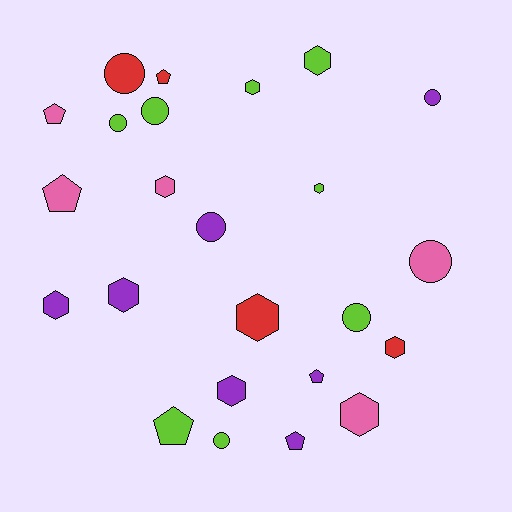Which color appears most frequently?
Lime, with 8 objects.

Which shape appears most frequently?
Hexagon, with 10 objects.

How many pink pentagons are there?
There are 2 pink pentagons.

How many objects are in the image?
There are 24 objects.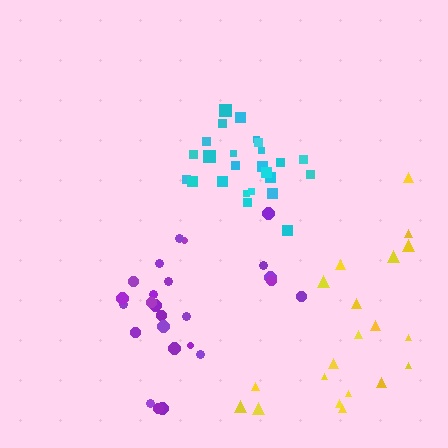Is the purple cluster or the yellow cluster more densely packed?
Purple.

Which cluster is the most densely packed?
Cyan.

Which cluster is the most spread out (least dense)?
Yellow.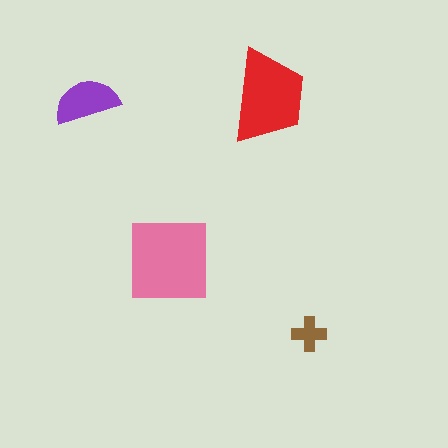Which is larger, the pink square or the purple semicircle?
The pink square.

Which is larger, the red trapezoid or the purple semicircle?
The red trapezoid.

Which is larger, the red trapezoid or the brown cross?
The red trapezoid.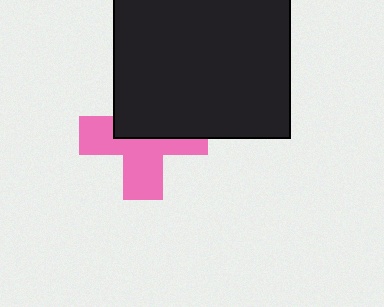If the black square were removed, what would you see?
You would see the complete pink cross.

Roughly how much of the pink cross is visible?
About half of it is visible (roughly 54%).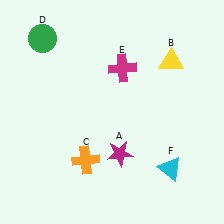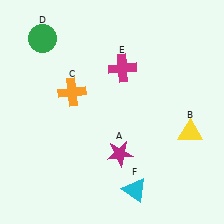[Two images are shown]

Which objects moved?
The objects that moved are: the yellow triangle (B), the orange cross (C), the cyan triangle (F).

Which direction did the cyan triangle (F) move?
The cyan triangle (F) moved left.